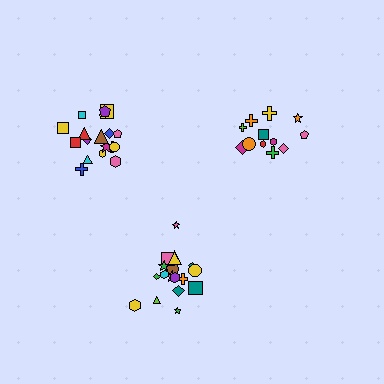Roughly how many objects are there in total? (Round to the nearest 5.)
Roughly 50 objects in total.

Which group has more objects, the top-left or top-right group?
The top-left group.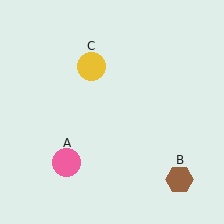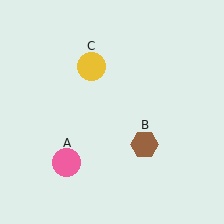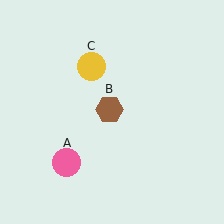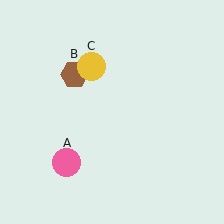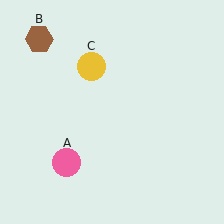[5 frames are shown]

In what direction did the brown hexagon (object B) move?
The brown hexagon (object B) moved up and to the left.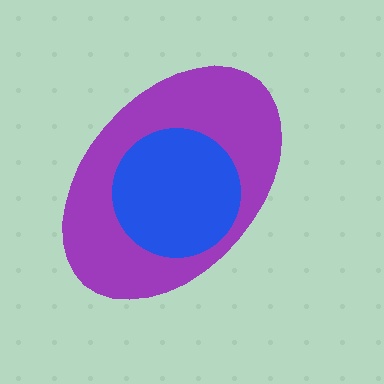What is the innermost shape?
The blue circle.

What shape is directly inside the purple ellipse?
The blue circle.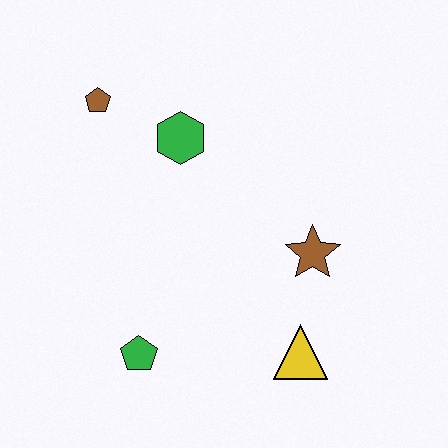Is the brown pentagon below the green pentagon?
No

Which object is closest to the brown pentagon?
The green hexagon is closest to the brown pentagon.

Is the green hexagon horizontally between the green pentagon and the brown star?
Yes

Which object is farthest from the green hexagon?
The yellow triangle is farthest from the green hexagon.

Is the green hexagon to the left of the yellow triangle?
Yes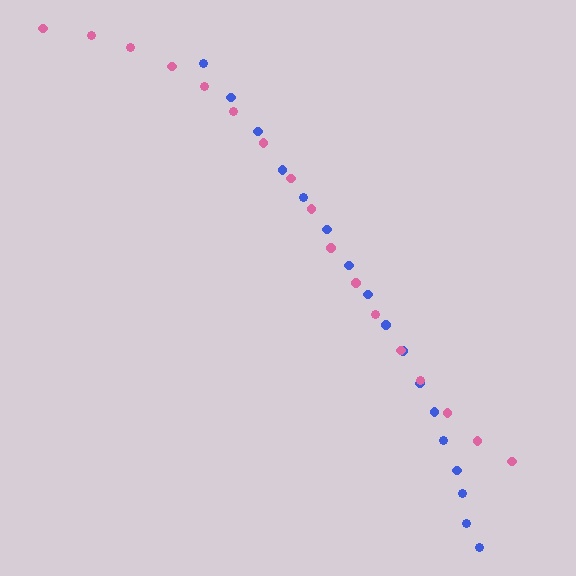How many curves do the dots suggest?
There are 2 distinct paths.